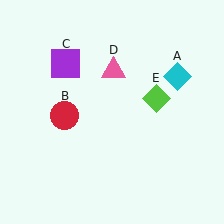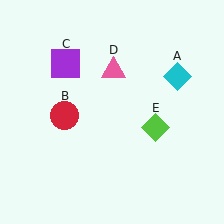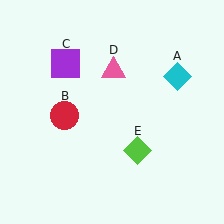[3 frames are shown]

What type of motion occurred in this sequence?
The lime diamond (object E) rotated clockwise around the center of the scene.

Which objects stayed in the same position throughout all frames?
Cyan diamond (object A) and red circle (object B) and purple square (object C) and pink triangle (object D) remained stationary.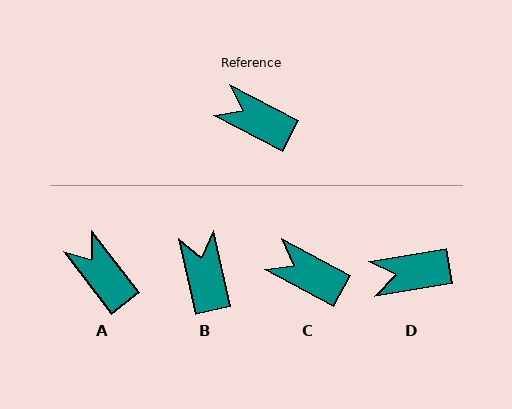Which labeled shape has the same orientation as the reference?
C.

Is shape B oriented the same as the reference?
No, it is off by about 50 degrees.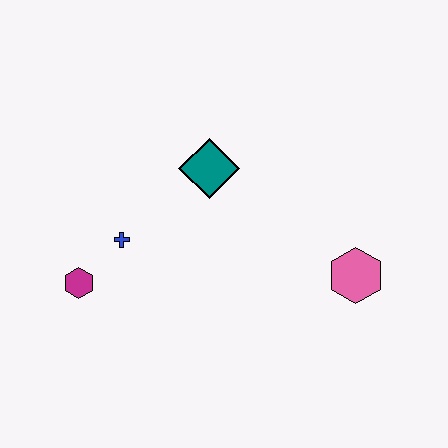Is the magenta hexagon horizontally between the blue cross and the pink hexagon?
No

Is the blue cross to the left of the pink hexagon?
Yes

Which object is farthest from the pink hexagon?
The magenta hexagon is farthest from the pink hexagon.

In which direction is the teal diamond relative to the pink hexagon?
The teal diamond is to the left of the pink hexagon.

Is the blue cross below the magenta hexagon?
No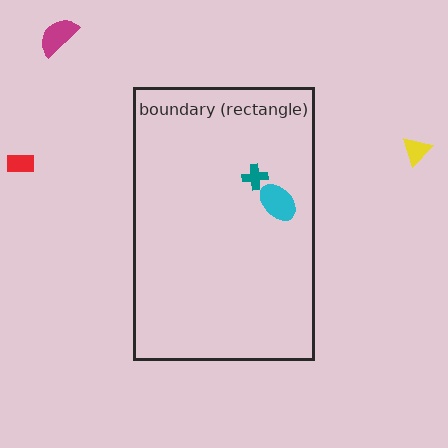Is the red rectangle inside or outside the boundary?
Outside.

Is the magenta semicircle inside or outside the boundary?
Outside.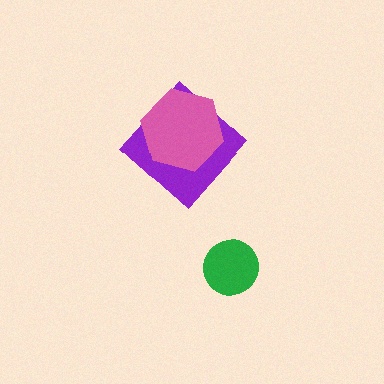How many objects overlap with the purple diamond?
1 object overlaps with the purple diamond.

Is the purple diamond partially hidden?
Yes, it is partially covered by another shape.